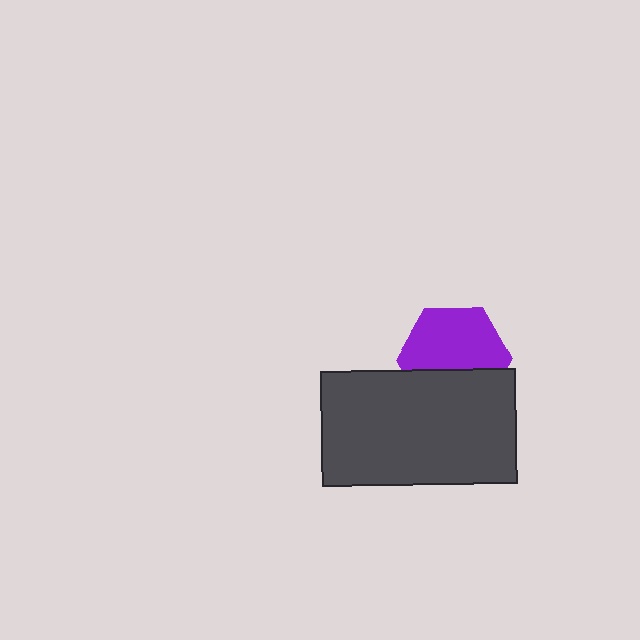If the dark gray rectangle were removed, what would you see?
You would see the complete purple hexagon.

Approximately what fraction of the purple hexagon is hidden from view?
Roughly 37% of the purple hexagon is hidden behind the dark gray rectangle.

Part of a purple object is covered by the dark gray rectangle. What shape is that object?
It is a hexagon.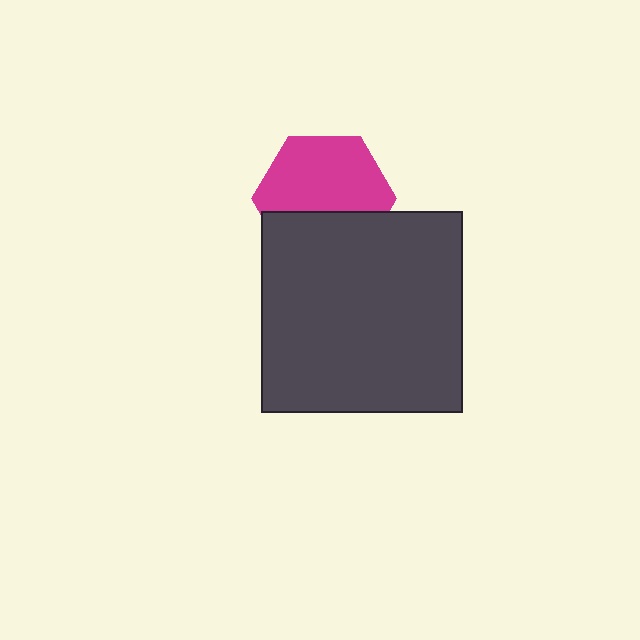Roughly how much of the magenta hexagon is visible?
About half of it is visible (roughly 63%).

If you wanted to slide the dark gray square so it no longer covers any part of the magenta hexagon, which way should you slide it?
Slide it down — that is the most direct way to separate the two shapes.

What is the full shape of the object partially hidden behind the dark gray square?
The partially hidden object is a magenta hexagon.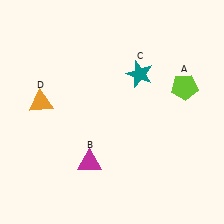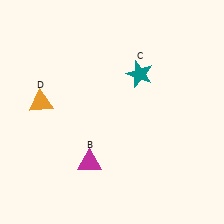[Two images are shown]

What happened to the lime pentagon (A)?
The lime pentagon (A) was removed in Image 2. It was in the top-right area of Image 1.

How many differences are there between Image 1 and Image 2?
There is 1 difference between the two images.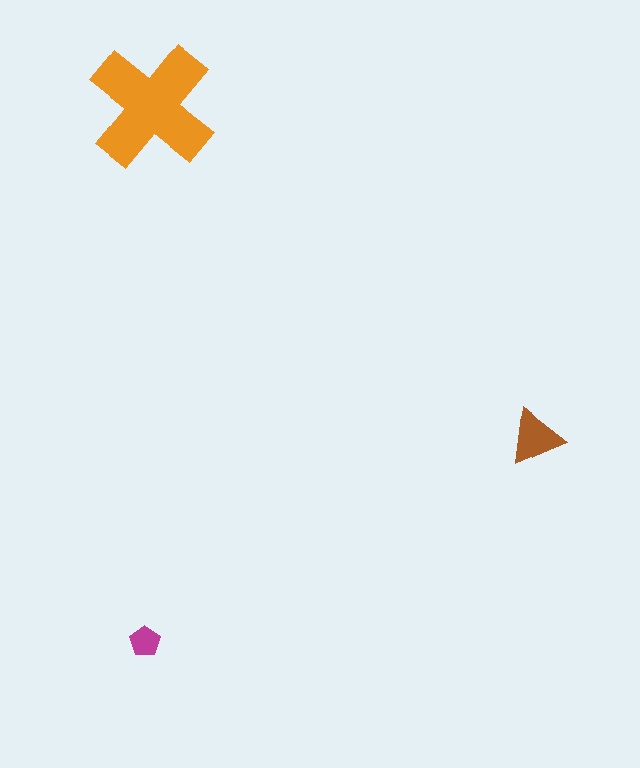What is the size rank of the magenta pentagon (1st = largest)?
3rd.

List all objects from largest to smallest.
The orange cross, the brown triangle, the magenta pentagon.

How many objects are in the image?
There are 3 objects in the image.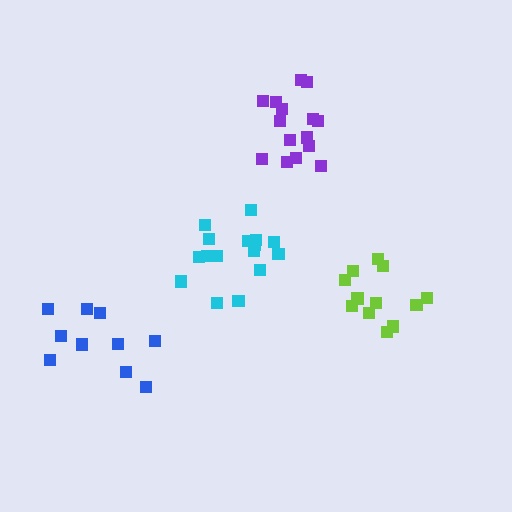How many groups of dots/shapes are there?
There are 4 groups.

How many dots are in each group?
Group 1: 12 dots, Group 2: 10 dots, Group 3: 16 dots, Group 4: 15 dots (53 total).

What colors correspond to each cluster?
The clusters are colored: lime, blue, cyan, purple.